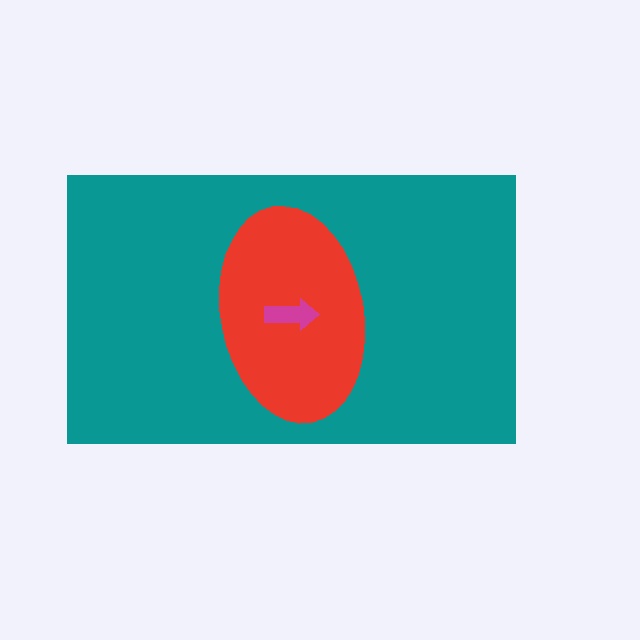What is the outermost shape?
The teal rectangle.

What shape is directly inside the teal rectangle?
The red ellipse.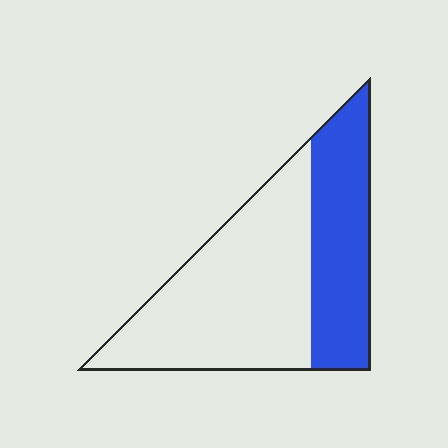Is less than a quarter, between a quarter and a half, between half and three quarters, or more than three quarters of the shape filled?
Between a quarter and a half.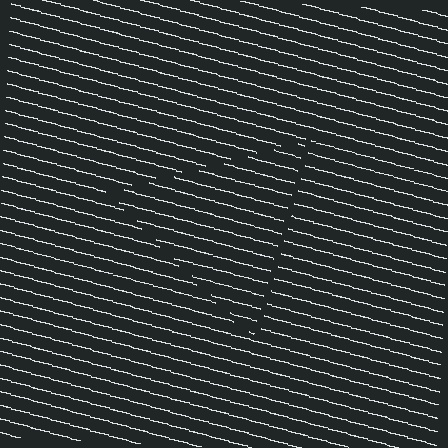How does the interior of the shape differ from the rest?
The interior of the shape contains the same grating, shifted by half a period — the contour is defined by the phase discontinuity where line-ends from the inner and outer gratings abut.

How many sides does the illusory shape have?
3 sides — the line-ends trace a triangle.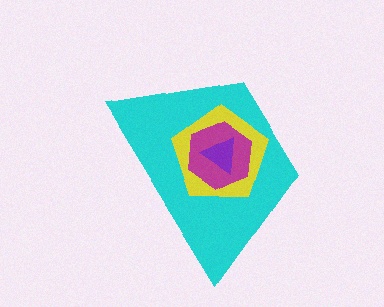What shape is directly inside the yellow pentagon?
The magenta hexagon.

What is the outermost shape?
The cyan trapezoid.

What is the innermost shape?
The purple triangle.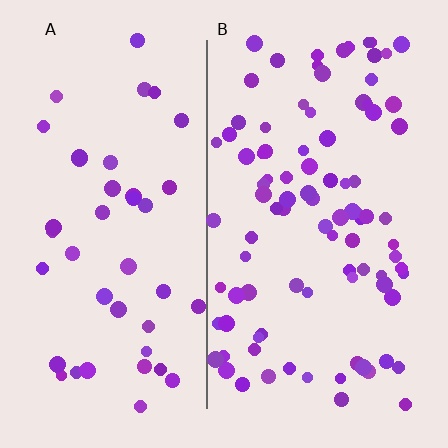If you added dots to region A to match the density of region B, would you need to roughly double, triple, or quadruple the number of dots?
Approximately double.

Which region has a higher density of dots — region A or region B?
B (the right).